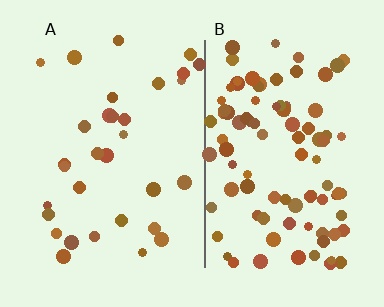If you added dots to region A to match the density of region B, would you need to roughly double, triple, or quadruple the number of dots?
Approximately triple.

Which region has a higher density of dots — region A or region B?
B (the right).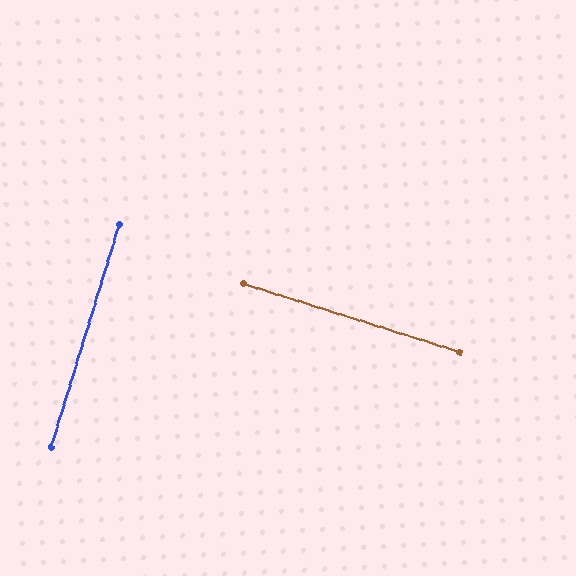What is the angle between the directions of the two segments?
Approximately 90 degrees.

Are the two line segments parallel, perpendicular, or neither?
Perpendicular — they meet at approximately 90°.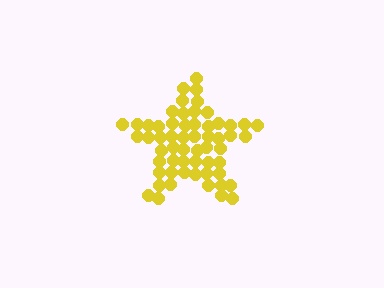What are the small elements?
The small elements are circles.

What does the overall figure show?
The overall figure shows a star.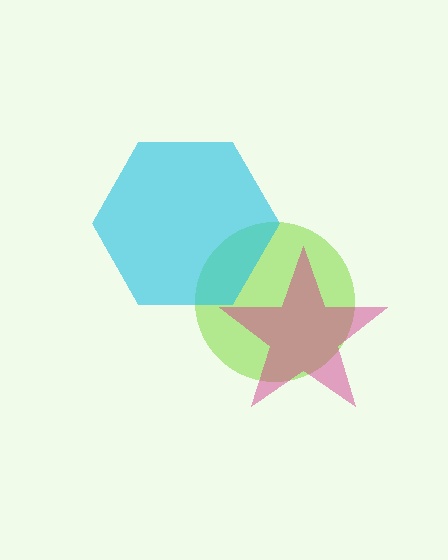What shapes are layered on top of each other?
The layered shapes are: a lime circle, a cyan hexagon, a magenta star.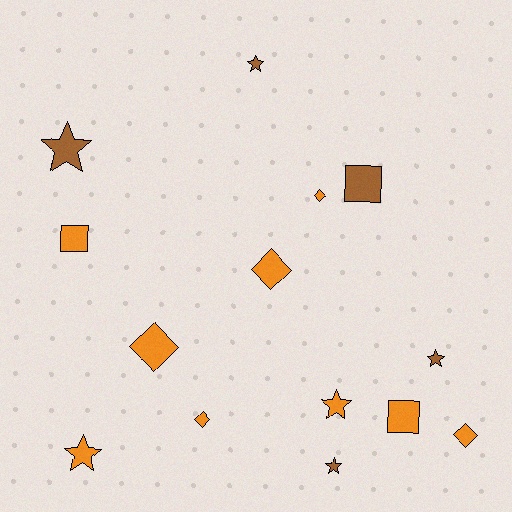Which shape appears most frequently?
Star, with 6 objects.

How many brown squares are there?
There is 1 brown square.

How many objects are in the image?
There are 14 objects.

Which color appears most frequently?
Orange, with 9 objects.